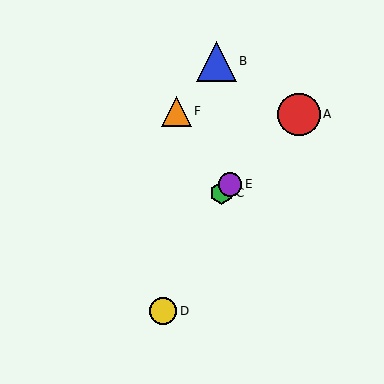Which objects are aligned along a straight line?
Objects A, C, E are aligned along a straight line.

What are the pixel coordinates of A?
Object A is at (299, 114).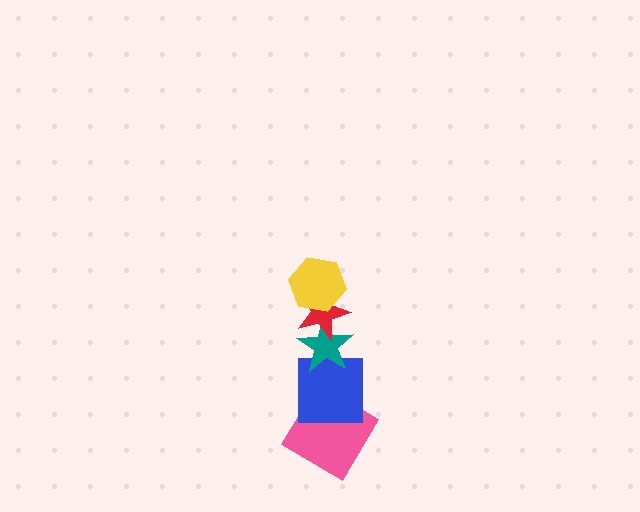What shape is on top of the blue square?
The teal star is on top of the blue square.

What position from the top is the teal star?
The teal star is 3rd from the top.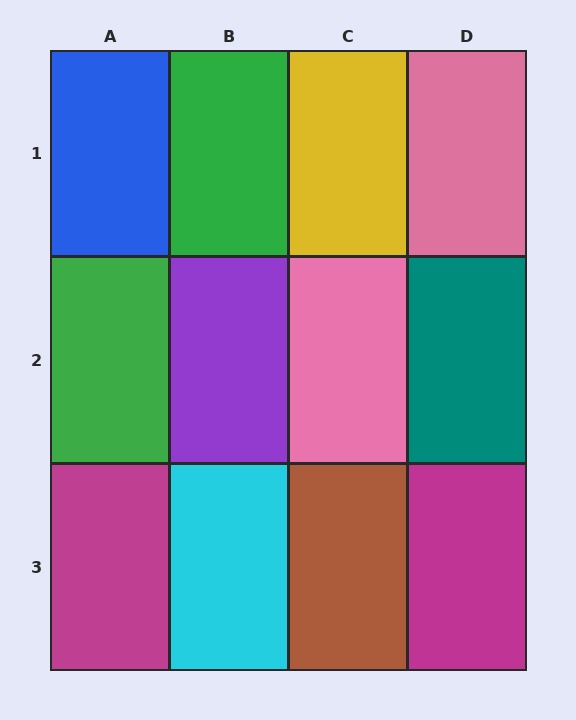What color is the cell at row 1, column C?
Yellow.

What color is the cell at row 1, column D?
Pink.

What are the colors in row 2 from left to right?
Green, purple, pink, teal.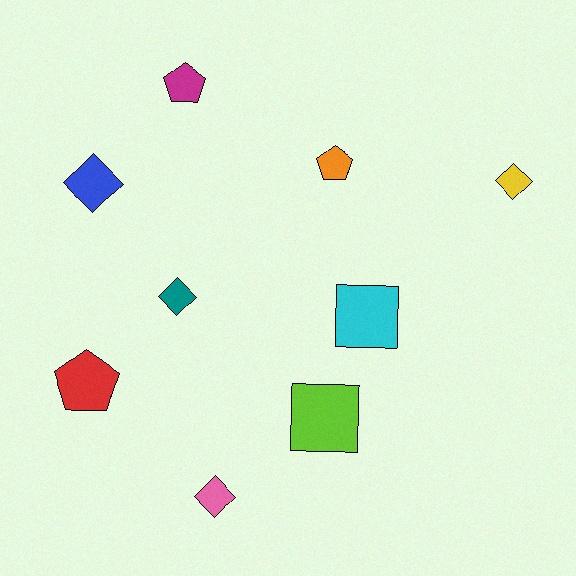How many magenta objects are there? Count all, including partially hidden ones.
There is 1 magenta object.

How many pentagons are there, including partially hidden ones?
There are 3 pentagons.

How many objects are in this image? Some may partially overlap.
There are 9 objects.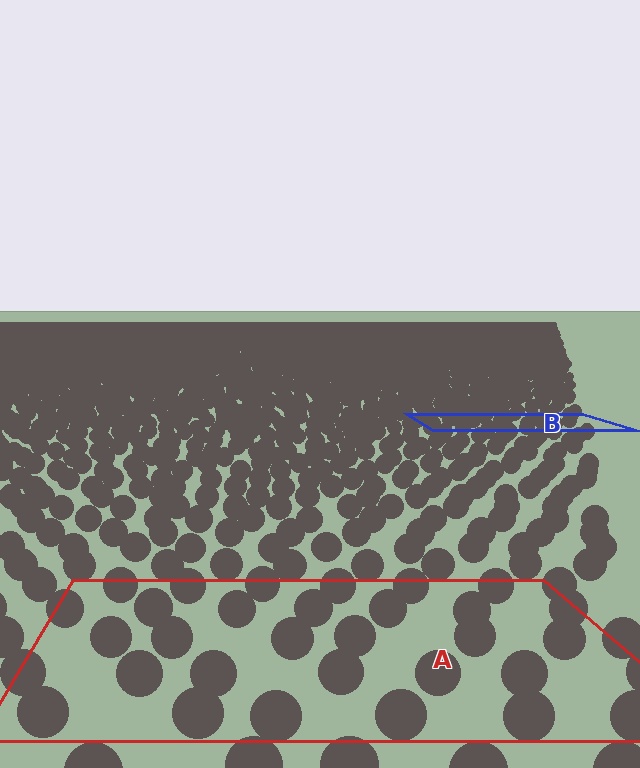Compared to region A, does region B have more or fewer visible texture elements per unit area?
Region B has more texture elements per unit area — they are packed more densely because it is farther away.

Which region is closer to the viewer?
Region A is closer. The texture elements there are larger and more spread out.